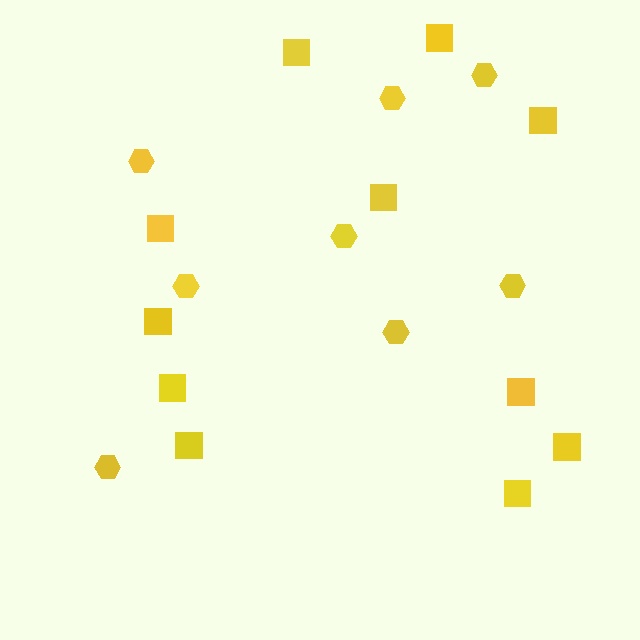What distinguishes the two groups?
There are 2 groups: one group of hexagons (8) and one group of squares (11).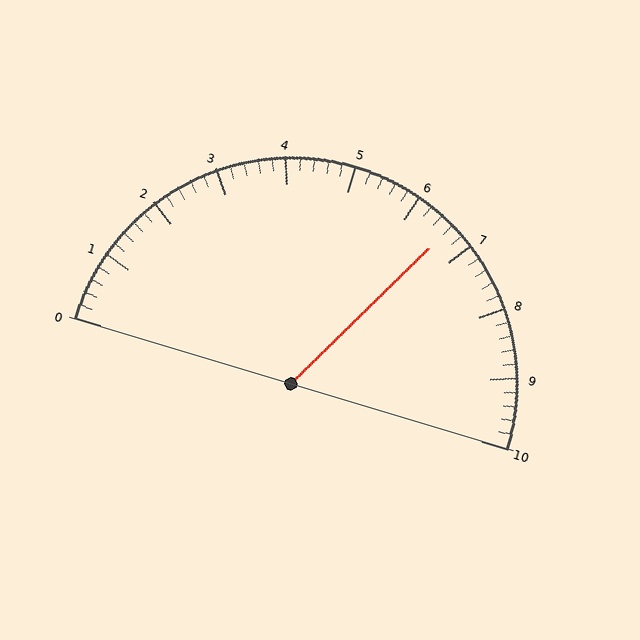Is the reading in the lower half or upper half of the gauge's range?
The reading is in the upper half of the range (0 to 10).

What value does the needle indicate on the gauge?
The needle indicates approximately 6.6.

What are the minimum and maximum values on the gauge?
The gauge ranges from 0 to 10.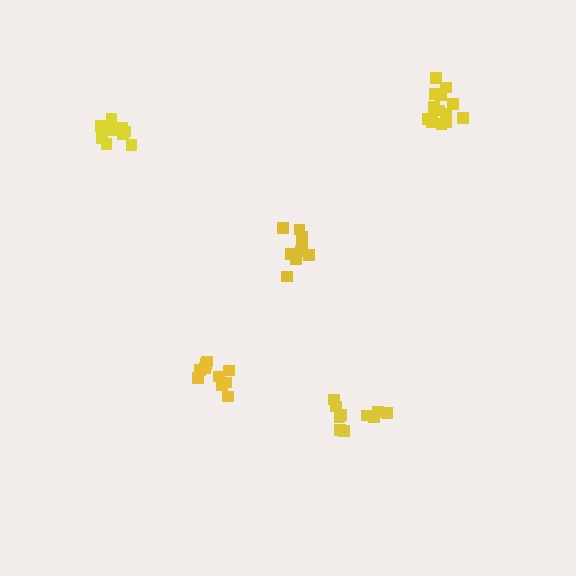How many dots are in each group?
Group 1: 13 dots, Group 2: 11 dots, Group 3: 10 dots, Group 4: 9 dots, Group 5: 10 dots (53 total).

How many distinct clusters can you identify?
There are 5 distinct clusters.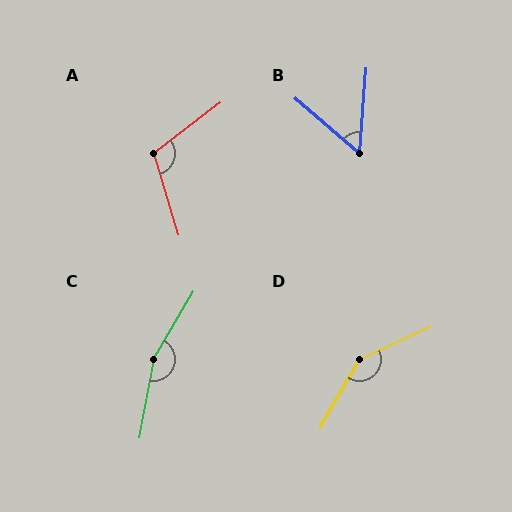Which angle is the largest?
C, at approximately 160 degrees.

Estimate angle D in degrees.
Approximately 145 degrees.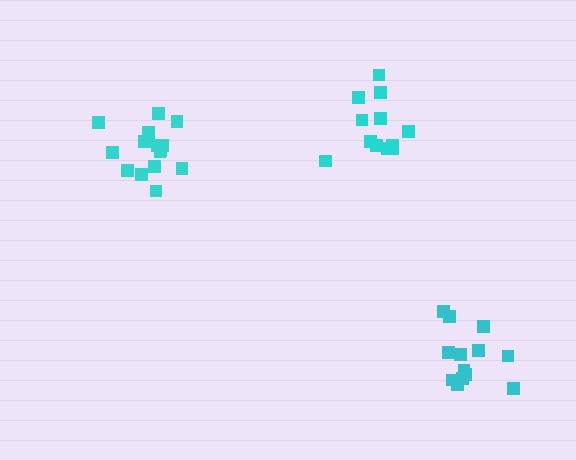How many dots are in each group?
Group 1: 13 dots, Group 2: 15 dots, Group 3: 12 dots (40 total).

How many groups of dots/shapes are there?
There are 3 groups.